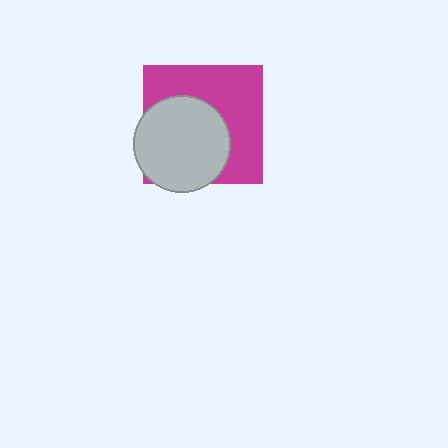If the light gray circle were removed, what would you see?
You would see the complete magenta square.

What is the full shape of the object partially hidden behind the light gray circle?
The partially hidden object is a magenta square.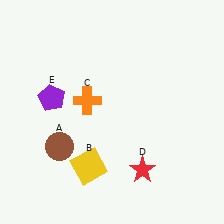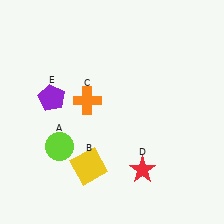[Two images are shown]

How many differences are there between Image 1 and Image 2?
There is 1 difference between the two images.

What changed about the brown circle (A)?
In Image 1, A is brown. In Image 2, it changed to lime.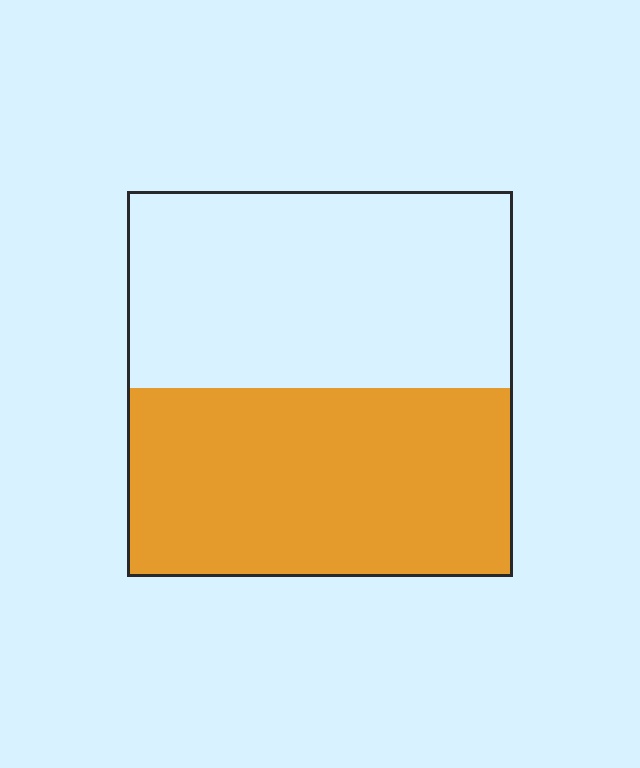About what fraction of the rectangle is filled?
About one half (1/2).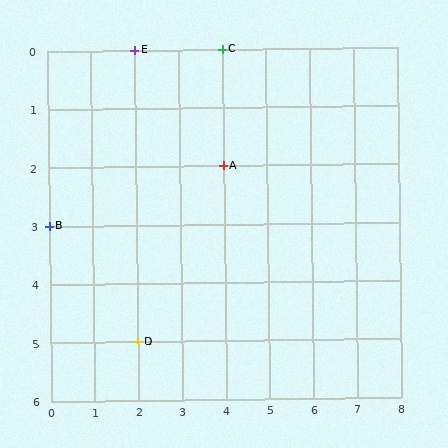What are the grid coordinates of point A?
Point A is at grid coordinates (4, 2).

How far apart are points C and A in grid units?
Points C and A are 2 rows apart.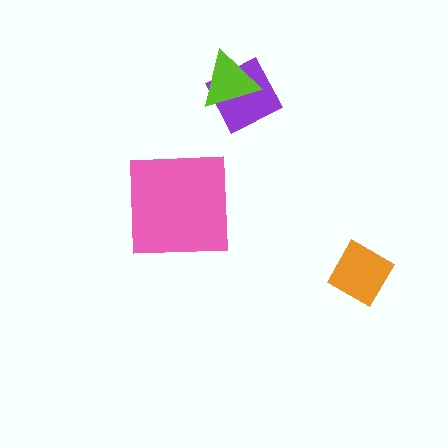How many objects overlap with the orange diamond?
0 objects overlap with the orange diamond.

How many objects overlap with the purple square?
1 object overlaps with the purple square.